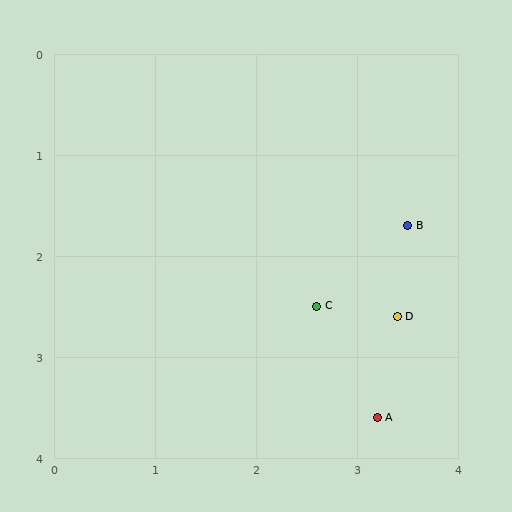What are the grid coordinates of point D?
Point D is at approximately (3.4, 2.6).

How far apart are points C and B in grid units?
Points C and B are about 1.2 grid units apart.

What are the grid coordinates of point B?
Point B is at approximately (3.5, 1.7).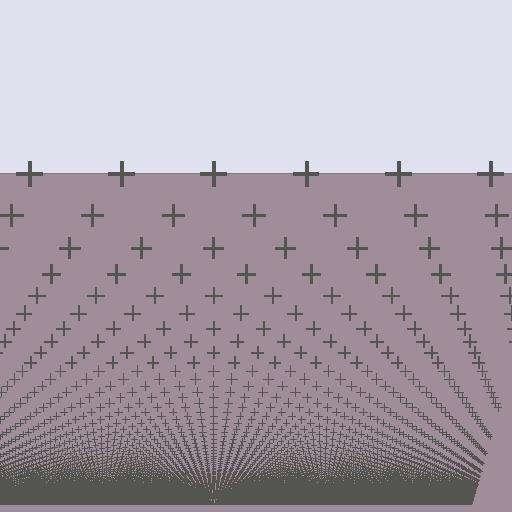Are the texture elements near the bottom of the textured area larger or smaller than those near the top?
Smaller. The gradient is inverted — elements near the bottom are smaller and denser.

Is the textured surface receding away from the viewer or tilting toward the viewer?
The surface appears to tilt toward the viewer. Texture elements get larger and sparser toward the top.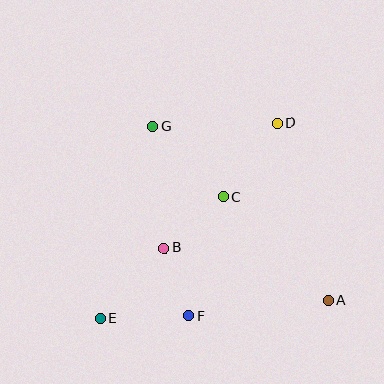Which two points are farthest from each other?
Points D and E are farthest from each other.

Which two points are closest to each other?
Points B and F are closest to each other.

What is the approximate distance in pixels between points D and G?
The distance between D and G is approximately 124 pixels.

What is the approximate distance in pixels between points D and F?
The distance between D and F is approximately 212 pixels.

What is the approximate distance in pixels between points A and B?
The distance between A and B is approximately 172 pixels.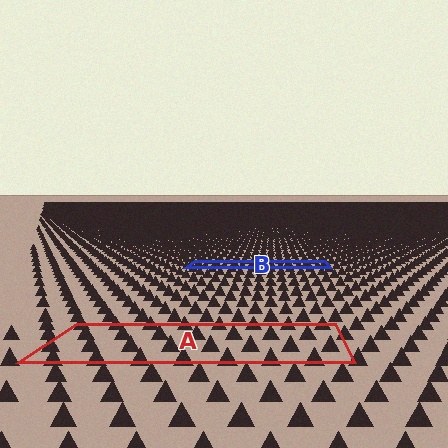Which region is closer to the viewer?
Region A is closer. The texture elements there are larger and more spread out.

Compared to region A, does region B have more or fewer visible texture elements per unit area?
Region B has more texture elements per unit area — they are packed more densely because it is farther away.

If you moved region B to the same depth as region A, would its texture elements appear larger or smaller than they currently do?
They would appear larger. At a closer depth, the same texture elements are projected at a bigger on-screen size.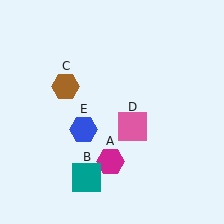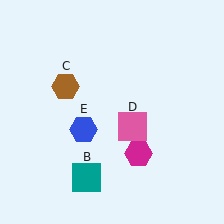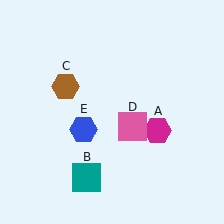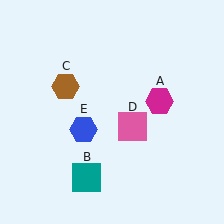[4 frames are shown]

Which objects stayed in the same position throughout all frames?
Teal square (object B) and brown hexagon (object C) and pink square (object D) and blue hexagon (object E) remained stationary.